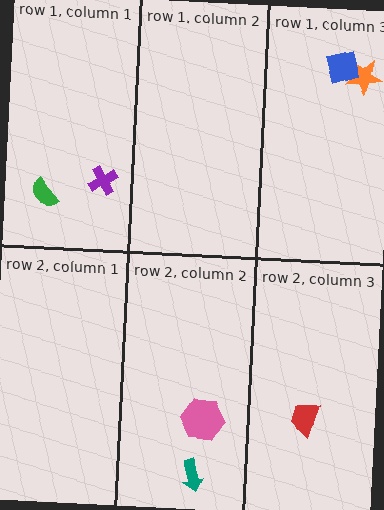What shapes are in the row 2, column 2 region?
The pink hexagon, the teal arrow.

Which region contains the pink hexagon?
The row 2, column 2 region.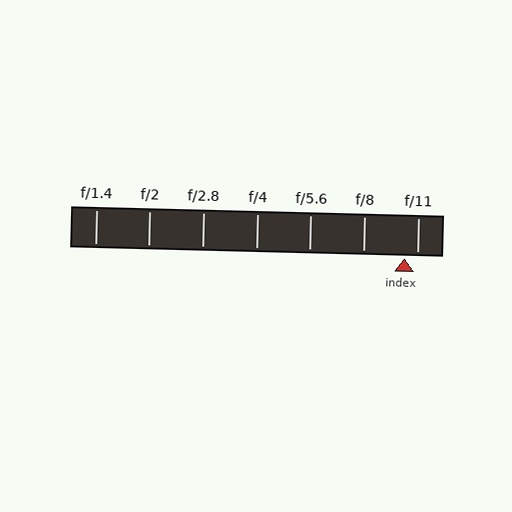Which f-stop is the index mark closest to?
The index mark is closest to f/11.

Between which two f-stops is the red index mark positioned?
The index mark is between f/8 and f/11.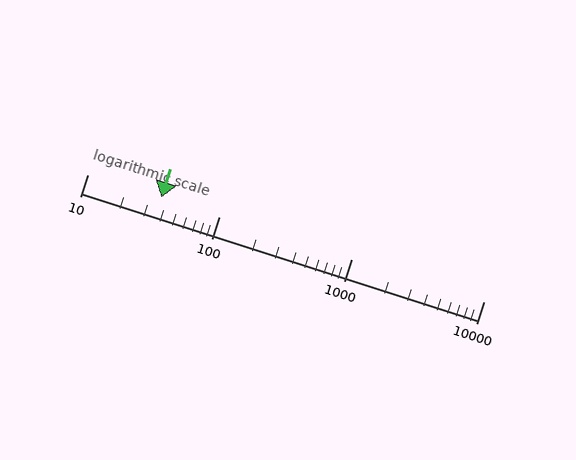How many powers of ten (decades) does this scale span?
The scale spans 3 decades, from 10 to 10000.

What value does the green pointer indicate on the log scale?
The pointer indicates approximately 36.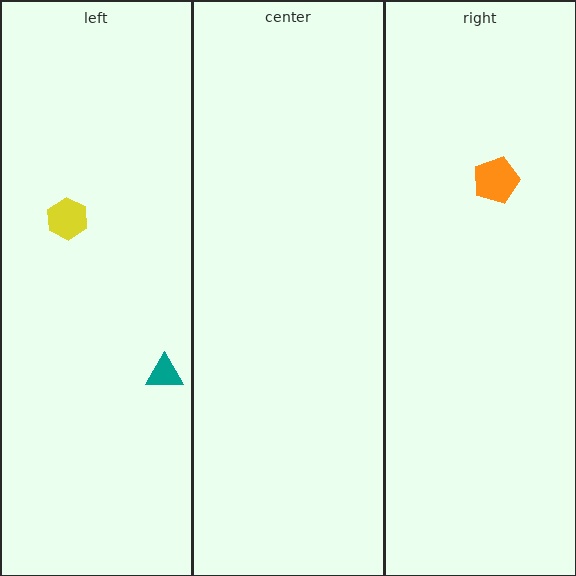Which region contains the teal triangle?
The left region.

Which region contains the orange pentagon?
The right region.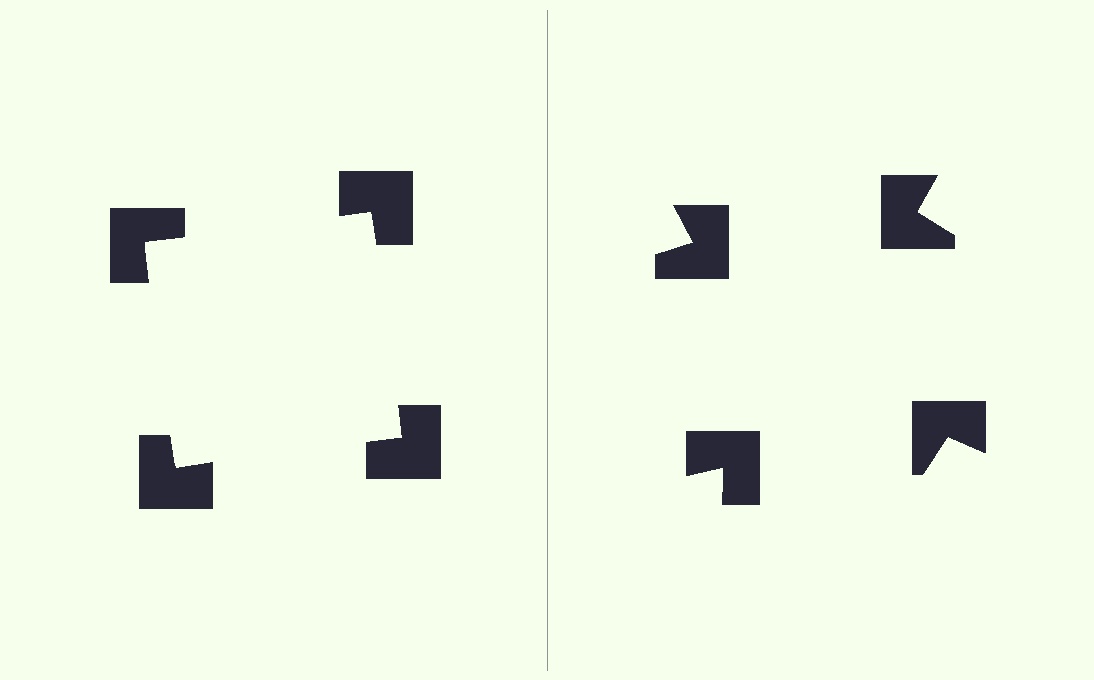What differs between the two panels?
The notched squares are positioned identically on both sides; only the wedge orientations differ. On the left they align to a square; on the right they are misaligned.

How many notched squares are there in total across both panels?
8 — 4 on each side.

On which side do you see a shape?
An illusory square appears on the left side. On the right side the wedge cuts are rotated, so no coherent shape forms.